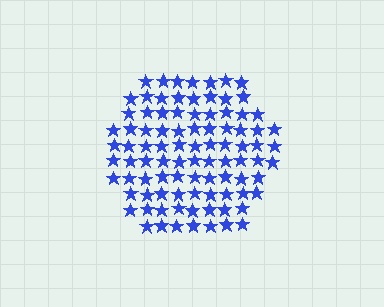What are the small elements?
The small elements are stars.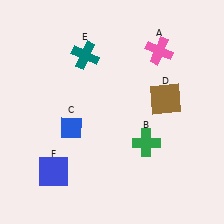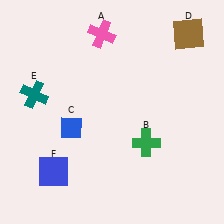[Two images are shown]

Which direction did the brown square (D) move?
The brown square (D) moved up.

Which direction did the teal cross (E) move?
The teal cross (E) moved left.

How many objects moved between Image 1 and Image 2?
3 objects moved between the two images.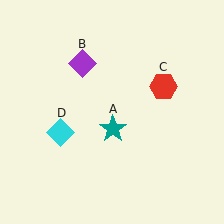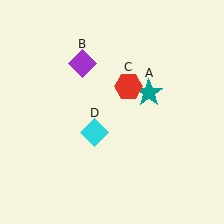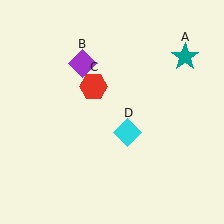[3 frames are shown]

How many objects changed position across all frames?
3 objects changed position: teal star (object A), red hexagon (object C), cyan diamond (object D).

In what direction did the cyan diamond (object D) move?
The cyan diamond (object D) moved right.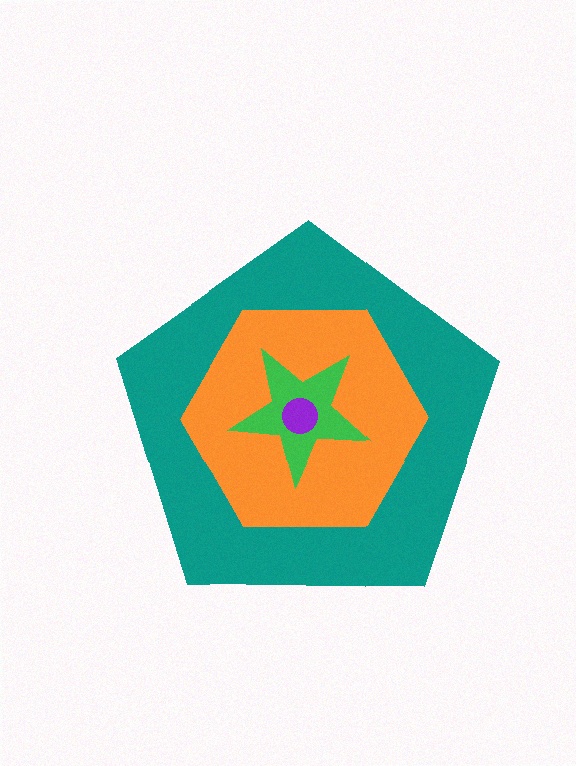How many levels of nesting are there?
4.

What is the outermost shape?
The teal pentagon.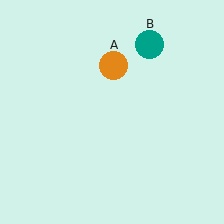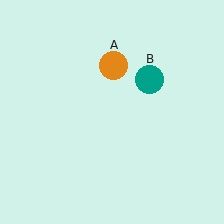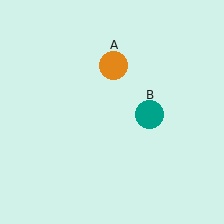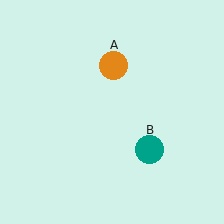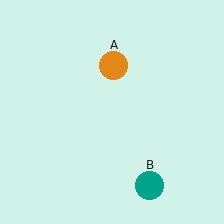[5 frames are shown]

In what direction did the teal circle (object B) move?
The teal circle (object B) moved down.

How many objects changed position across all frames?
1 object changed position: teal circle (object B).